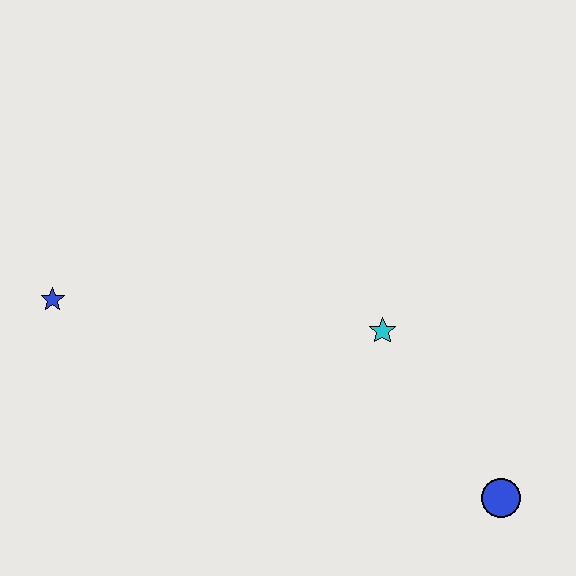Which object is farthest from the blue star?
The blue circle is farthest from the blue star.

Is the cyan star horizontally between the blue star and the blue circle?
Yes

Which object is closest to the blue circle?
The cyan star is closest to the blue circle.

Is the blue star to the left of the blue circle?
Yes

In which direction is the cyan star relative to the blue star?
The cyan star is to the right of the blue star.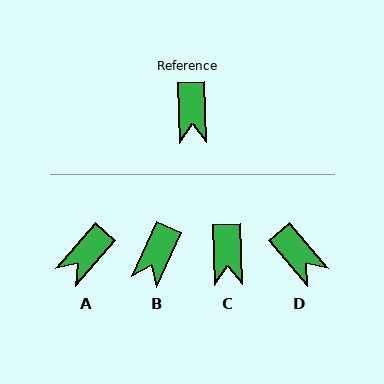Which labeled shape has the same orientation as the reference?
C.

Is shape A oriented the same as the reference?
No, it is off by about 43 degrees.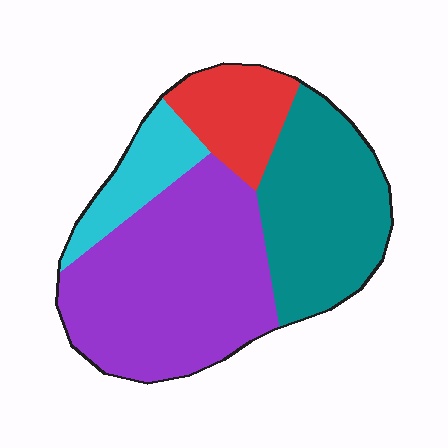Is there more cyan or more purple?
Purple.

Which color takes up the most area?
Purple, at roughly 45%.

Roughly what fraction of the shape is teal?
Teal takes up between a quarter and a half of the shape.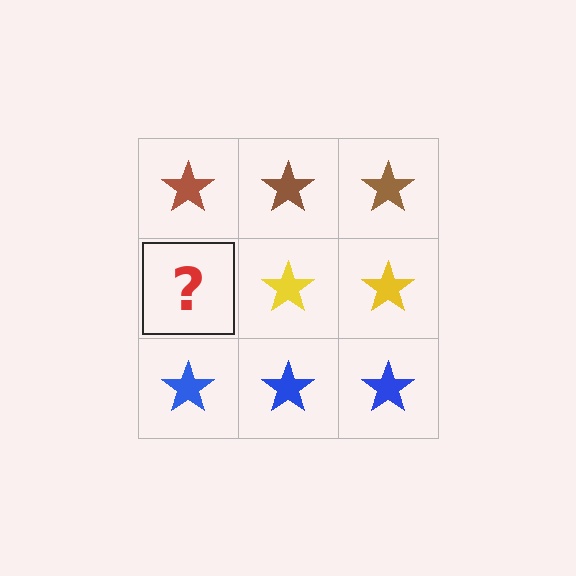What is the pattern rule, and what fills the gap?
The rule is that each row has a consistent color. The gap should be filled with a yellow star.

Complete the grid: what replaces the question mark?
The question mark should be replaced with a yellow star.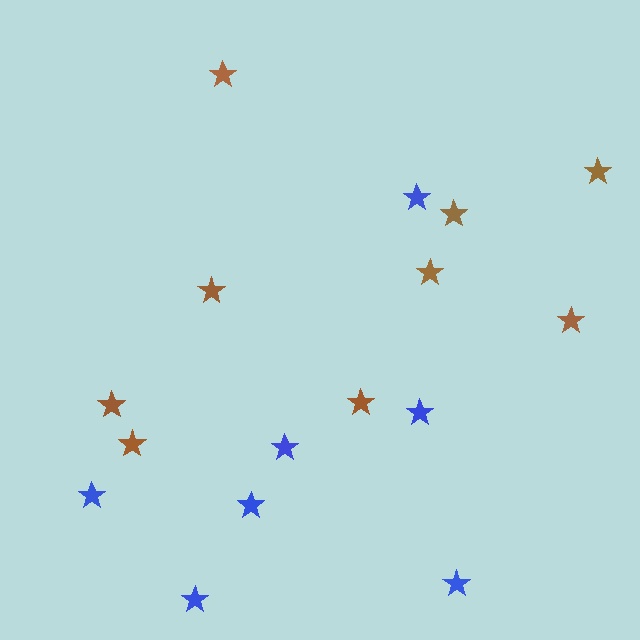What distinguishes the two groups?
There are 2 groups: one group of blue stars (7) and one group of brown stars (9).